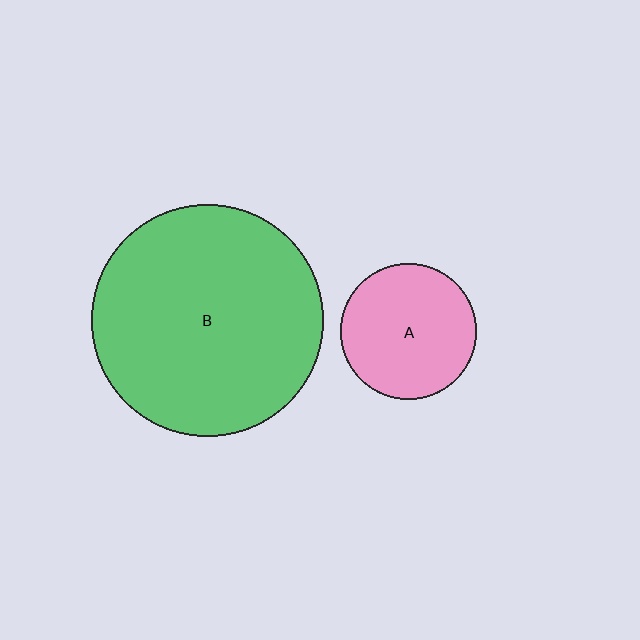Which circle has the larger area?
Circle B (green).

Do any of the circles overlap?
No, none of the circles overlap.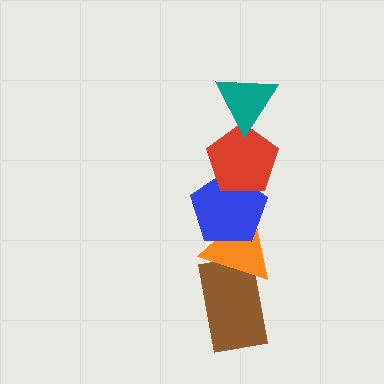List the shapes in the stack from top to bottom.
From top to bottom: the teal triangle, the red pentagon, the blue pentagon, the orange triangle, the brown rectangle.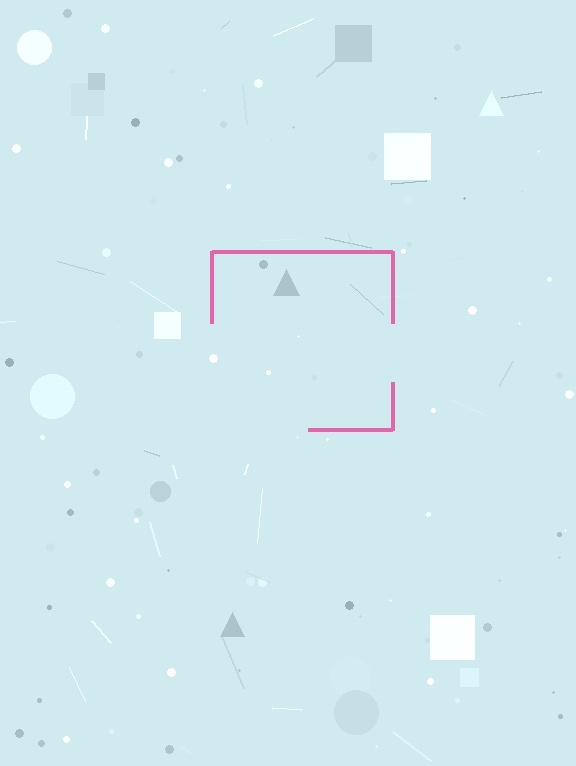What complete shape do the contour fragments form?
The contour fragments form a square.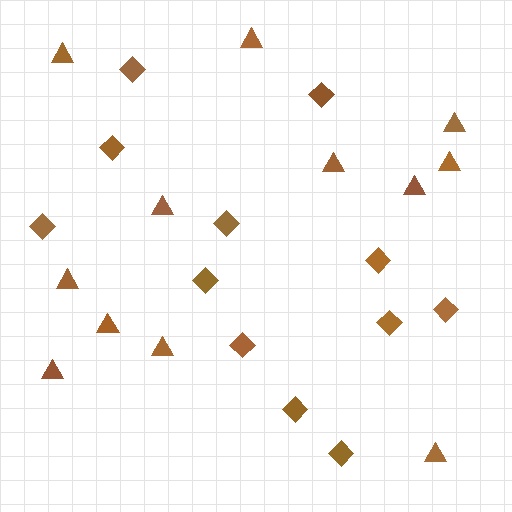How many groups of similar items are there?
There are 2 groups: one group of triangles (12) and one group of diamonds (12).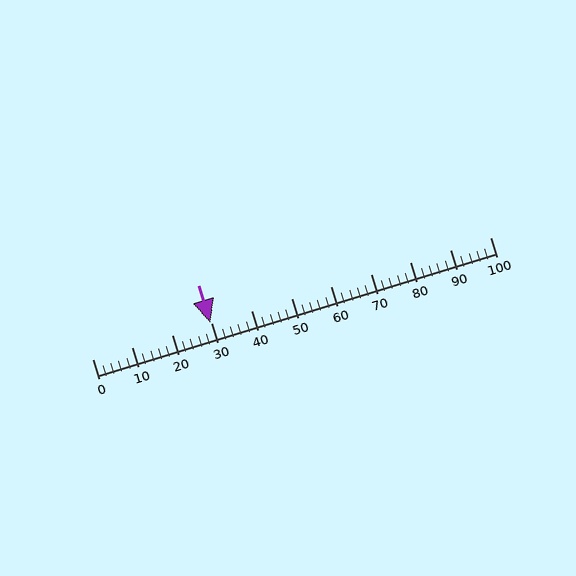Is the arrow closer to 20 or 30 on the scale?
The arrow is closer to 30.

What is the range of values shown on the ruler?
The ruler shows values from 0 to 100.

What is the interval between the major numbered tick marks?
The major tick marks are spaced 10 units apart.